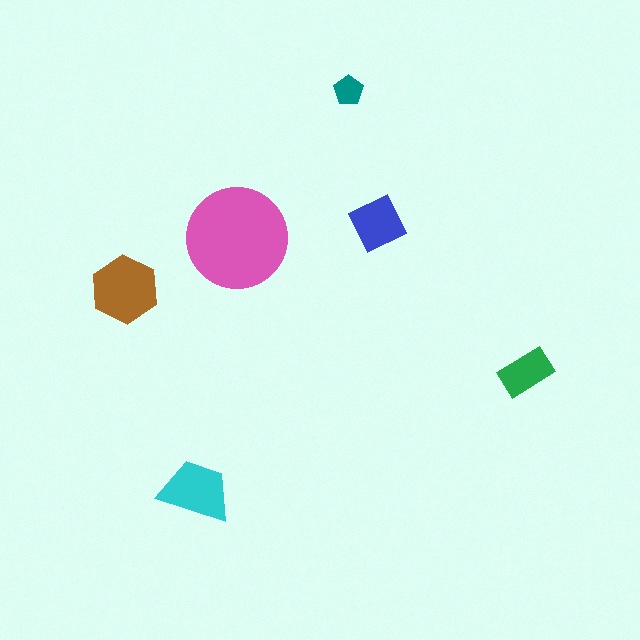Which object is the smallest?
The teal pentagon.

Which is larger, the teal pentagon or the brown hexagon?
The brown hexagon.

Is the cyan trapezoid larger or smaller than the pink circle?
Smaller.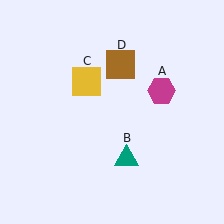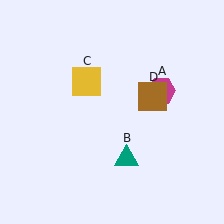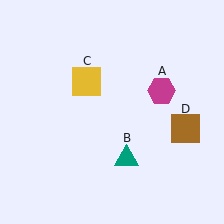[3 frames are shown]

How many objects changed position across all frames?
1 object changed position: brown square (object D).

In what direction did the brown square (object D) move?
The brown square (object D) moved down and to the right.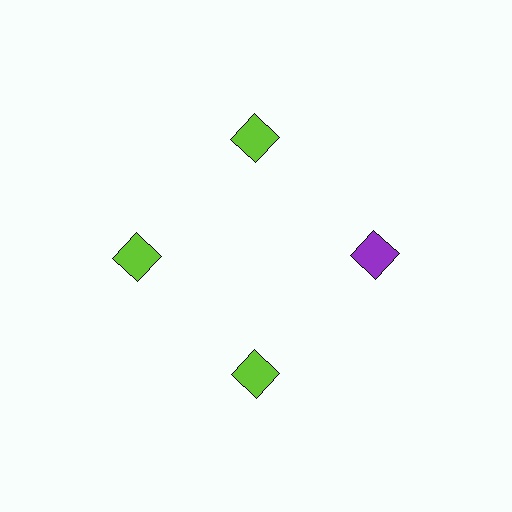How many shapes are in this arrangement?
There are 4 shapes arranged in a ring pattern.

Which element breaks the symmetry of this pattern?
The purple diamond at roughly the 3 o'clock position breaks the symmetry. All other shapes are lime diamonds.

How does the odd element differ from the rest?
It has a different color: purple instead of lime.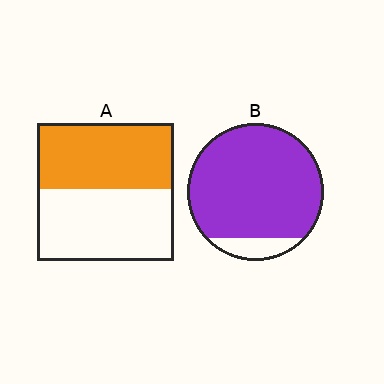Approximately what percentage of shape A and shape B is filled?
A is approximately 50% and B is approximately 90%.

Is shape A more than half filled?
Roughly half.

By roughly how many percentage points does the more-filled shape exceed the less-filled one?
By roughly 40 percentage points (B over A).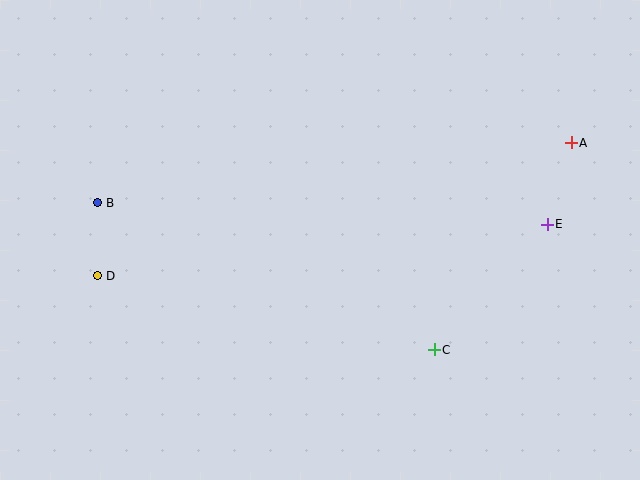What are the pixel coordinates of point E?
Point E is at (547, 224).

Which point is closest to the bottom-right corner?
Point C is closest to the bottom-right corner.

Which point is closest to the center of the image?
Point C at (434, 350) is closest to the center.